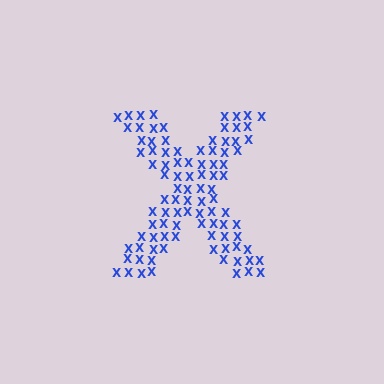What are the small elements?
The small elements are letter X's.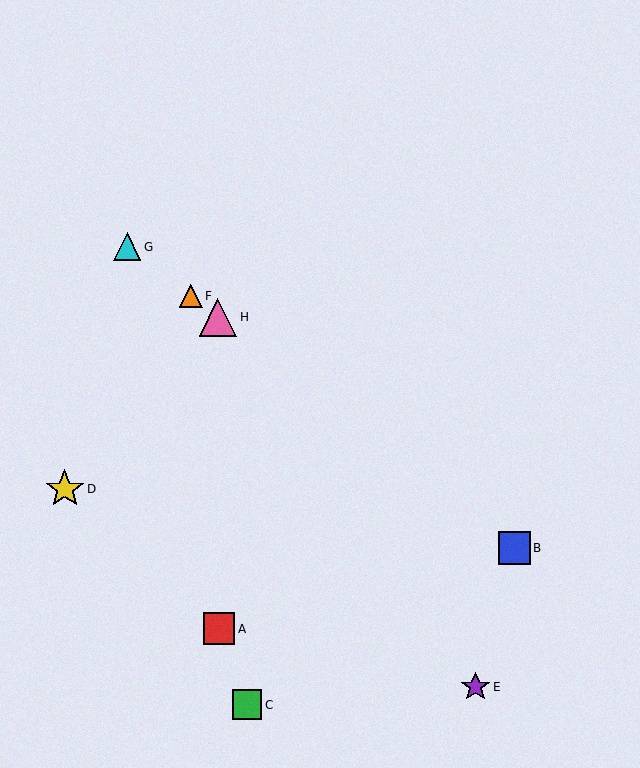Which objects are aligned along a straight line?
Objects B, F, G, H are aligned along a straight line.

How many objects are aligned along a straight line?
4 objects (B, F, G, H) are aligned along a straight line.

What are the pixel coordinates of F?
Object F is at (191, 296).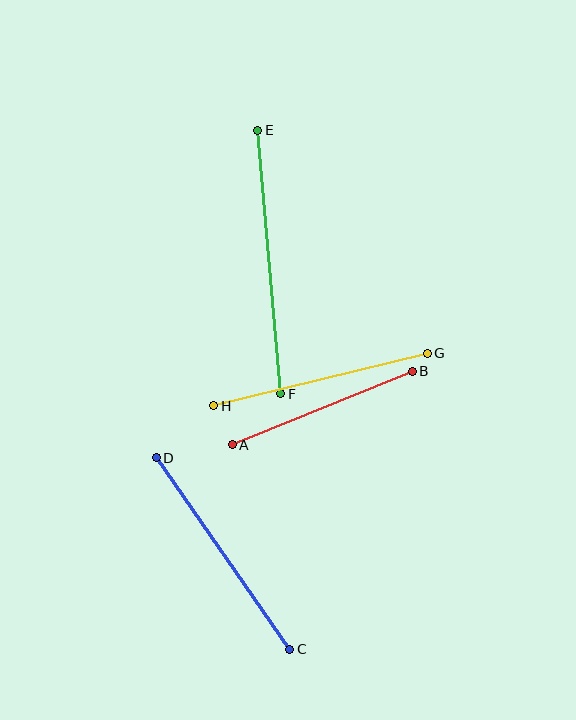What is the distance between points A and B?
The distance is approximately 194 pixels.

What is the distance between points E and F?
The distance is approximately 265 pixels.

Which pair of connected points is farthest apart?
Points E and F are farthest apart.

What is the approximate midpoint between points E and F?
The midpoint is at approximately (269, 262) pixels.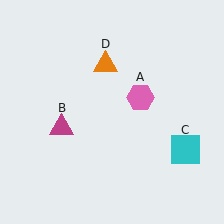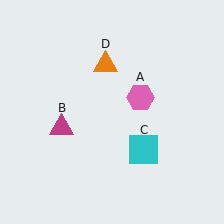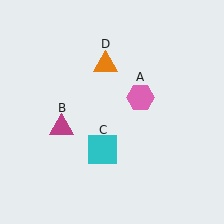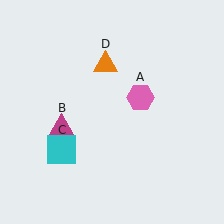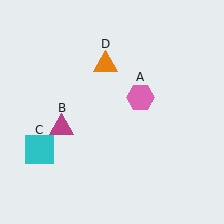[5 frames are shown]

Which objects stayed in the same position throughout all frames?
Pink hexagon (object A) and magenta triangle (object B) and orange triangle (object D) remained stationary.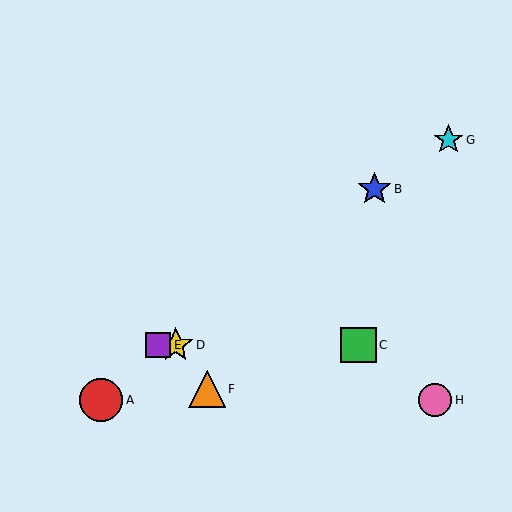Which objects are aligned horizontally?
Objects C, D, E are aligned horizontally.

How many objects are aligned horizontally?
3 objects (C, D, E) are aligned horizontally.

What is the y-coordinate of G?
Object G is at y≈140.